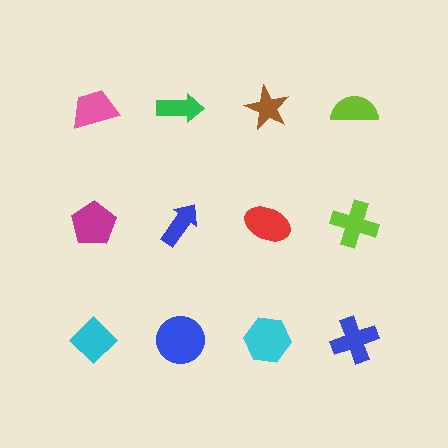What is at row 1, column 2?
A green arrow.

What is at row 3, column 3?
A cyan hexagon.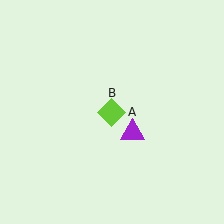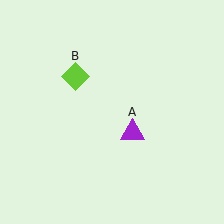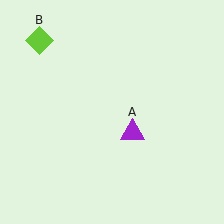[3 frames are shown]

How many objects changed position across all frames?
1 object changed position: lime diamond (object B).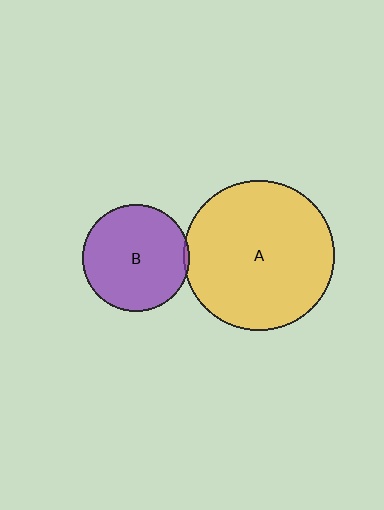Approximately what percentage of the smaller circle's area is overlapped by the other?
Approximately 5%.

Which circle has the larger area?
Circle A (yellow).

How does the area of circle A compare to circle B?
Approximately 2.0 times.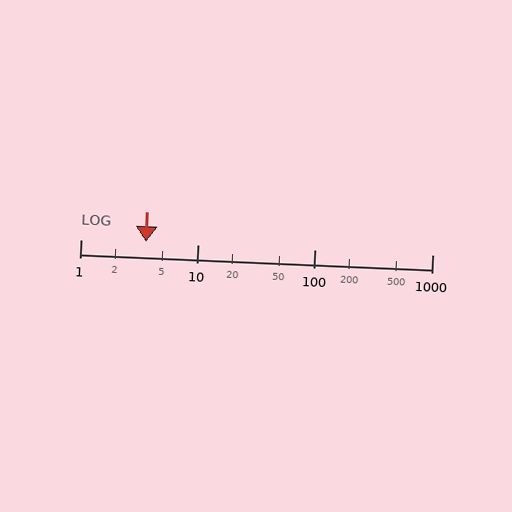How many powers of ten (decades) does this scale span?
The scale spans 3 decades, from 1 to 1000.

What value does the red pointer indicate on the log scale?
The pointer indicates approximately 3.6.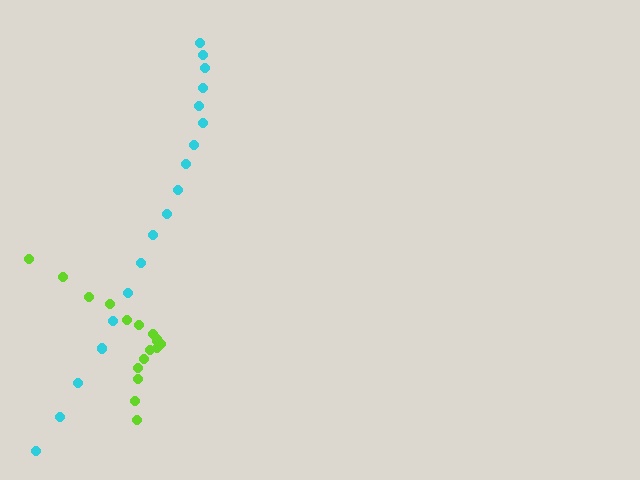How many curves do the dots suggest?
There are 2 distinct paths.